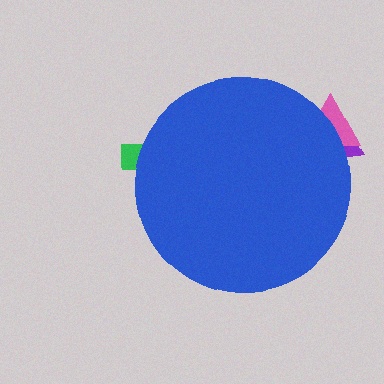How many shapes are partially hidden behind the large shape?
3 shapes are partially hidden.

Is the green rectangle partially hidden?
Yes, the green rectangle is partially hidden behind the blue circle.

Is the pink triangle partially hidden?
Yes, the pink triangle is partially hidden behind the blue circle.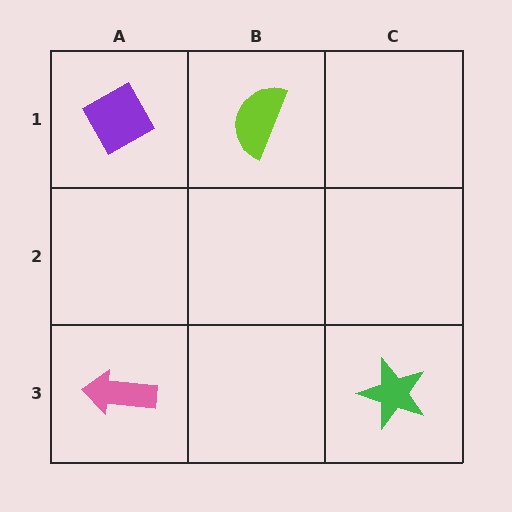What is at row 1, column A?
A purple diamond.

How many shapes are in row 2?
0 shapes.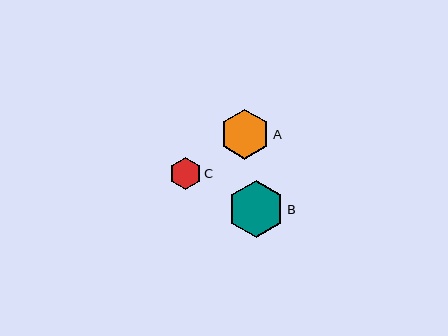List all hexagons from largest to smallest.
From largest to smallest: B, A, C.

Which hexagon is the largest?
Hexagon B is the largest with a size of approximately 57 pixels.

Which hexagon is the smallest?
Hexagon C is the smallest with a size of approximately 32 pixels.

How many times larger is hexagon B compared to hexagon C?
Hexagon B is approximately 1.8 times the size of hexagon C.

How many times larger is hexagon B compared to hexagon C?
Hexagon B is approximately 1.8 times the size of hexagon C.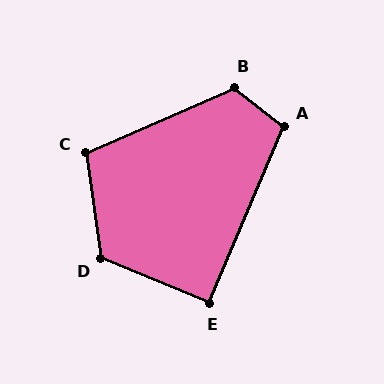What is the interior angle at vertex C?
Approximately 106 degrees (obtuse).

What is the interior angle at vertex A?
Approximately 106 degrees (obtuse).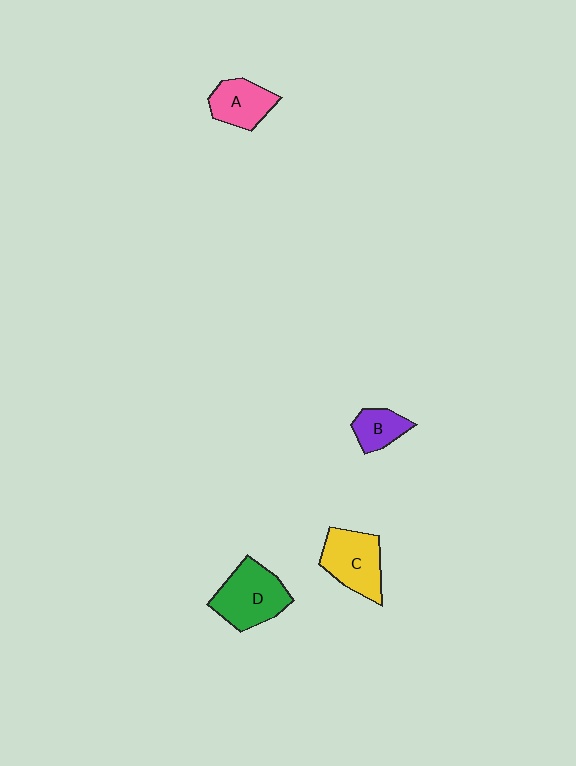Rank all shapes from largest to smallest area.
From largest to smallest: D (green), C (yellow), A (pink), B (purple).